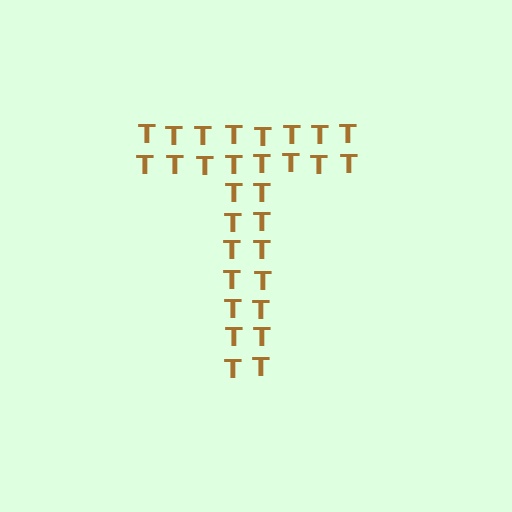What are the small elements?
The small elements are letter T's.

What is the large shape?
The large shape is the letter T.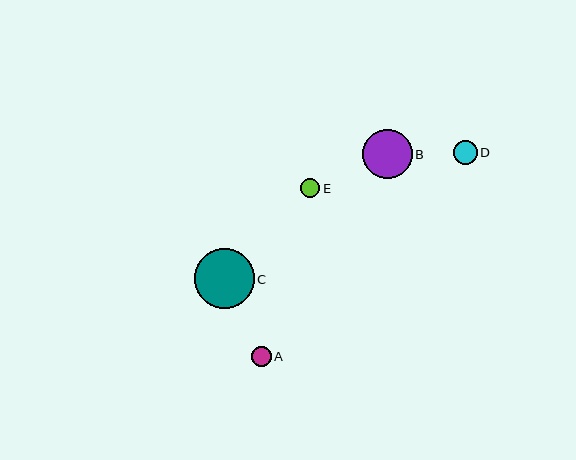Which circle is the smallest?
Circle E is the smallest with a size of approximately 19 pixels.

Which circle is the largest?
Circle C is the largest with a size of approximately 60 pixels.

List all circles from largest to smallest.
From largest to smallest: C, B, D, A, E.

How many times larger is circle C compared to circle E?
Circle C is approximately 3.1 times the size of circle E.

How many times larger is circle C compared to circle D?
Circle C is approximately 2.5 times the size of circle D.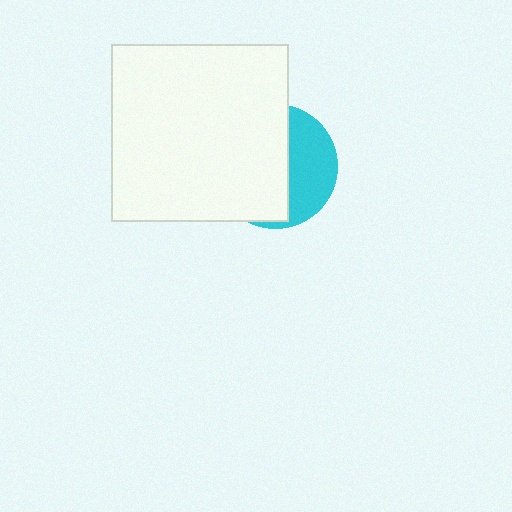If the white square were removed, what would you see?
You would see the complete cyan circle.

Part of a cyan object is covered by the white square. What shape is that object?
It is a circle.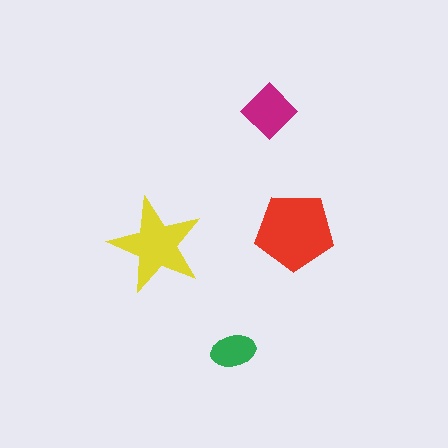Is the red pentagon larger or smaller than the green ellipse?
Larger.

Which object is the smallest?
The green ellipse.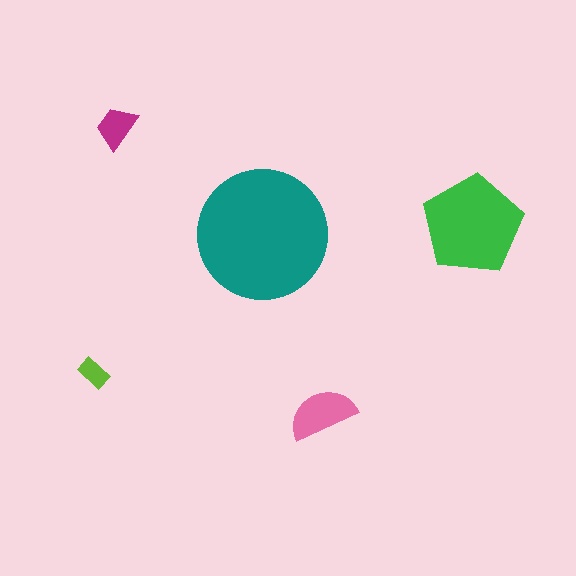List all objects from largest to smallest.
The teal circle, the green pentagon, the pink semicircle, the magenta trapezoid, the lime rectangle.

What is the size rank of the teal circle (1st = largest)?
1st.